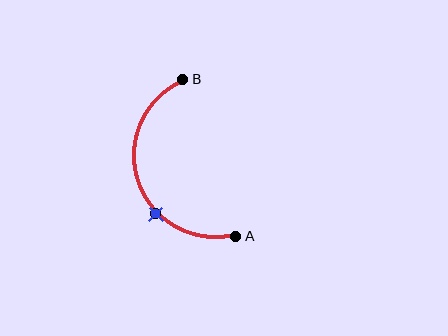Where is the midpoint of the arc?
The arc midpoint is the point on the curve farthest from the straight line joining A and B. It sits to the left of that line.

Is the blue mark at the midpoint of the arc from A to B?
No. The blue mark lies on the arc but is closer to endpoint A. The arc midpoint would be at the point on the curve equidistant along the arc from both A and B.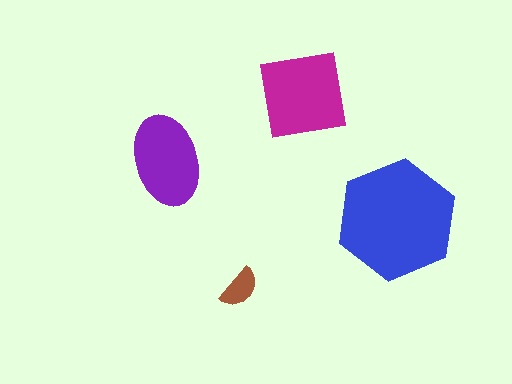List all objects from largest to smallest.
The blue hexagon, the magenta square, the purple ellipse, the brown semicircle.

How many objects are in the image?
There are 4 objects in the image.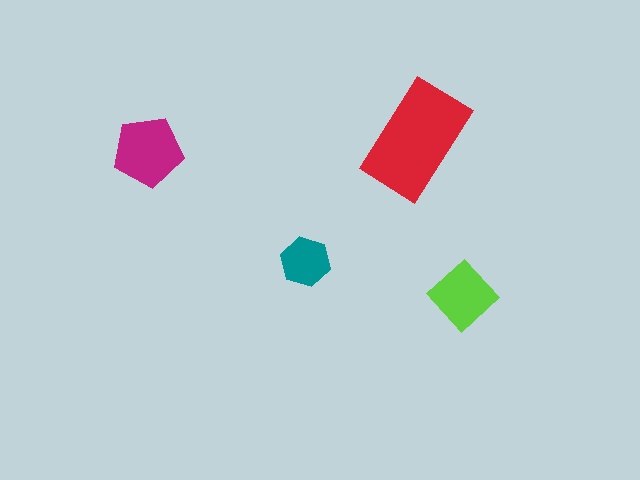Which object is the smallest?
The teal hexagon.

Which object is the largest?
The red rectangle.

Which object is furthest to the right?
The lime diamond is rightmost.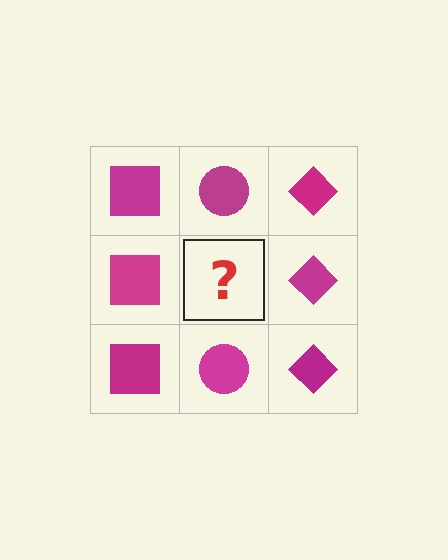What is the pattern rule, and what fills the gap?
The rule is that each column has a consistent shape. The gap should be filled with a magenta circle.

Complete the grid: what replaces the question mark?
The question mark should be replaced with a magenta circle.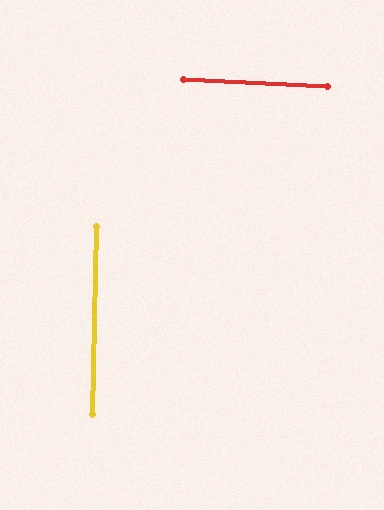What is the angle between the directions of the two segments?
Approximately 88 degrees.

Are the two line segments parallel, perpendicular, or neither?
Perpendicular — they meet at approximately 88°.